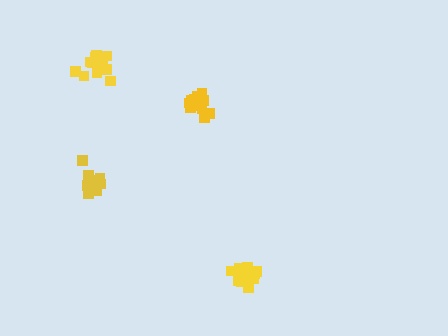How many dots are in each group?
Group 1: 13 dots, Group 2: 10 dots, Group 3: 14 dots, Group 4: 14 dots (51 total).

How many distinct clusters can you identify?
There are 4 distinct clusters.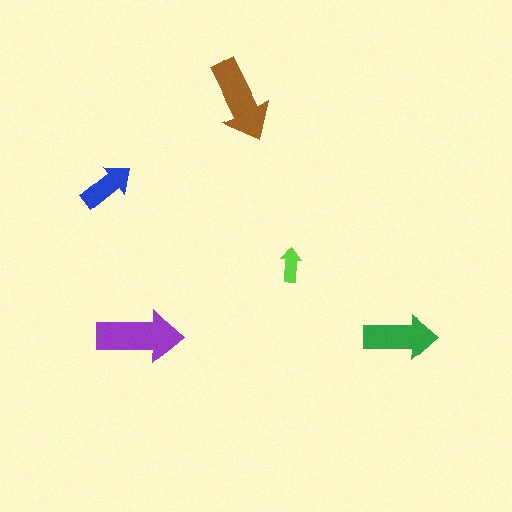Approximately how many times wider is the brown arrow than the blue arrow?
About 1.5 times wider.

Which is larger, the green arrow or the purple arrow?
The purple one.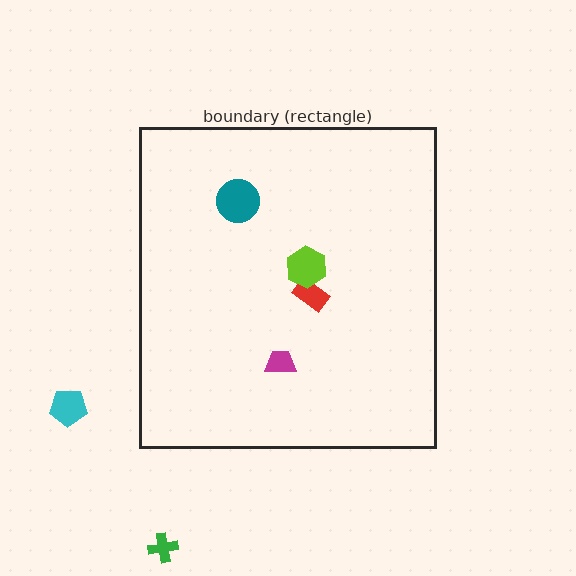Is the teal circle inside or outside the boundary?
Inside.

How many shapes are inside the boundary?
4 inside, 2 outside.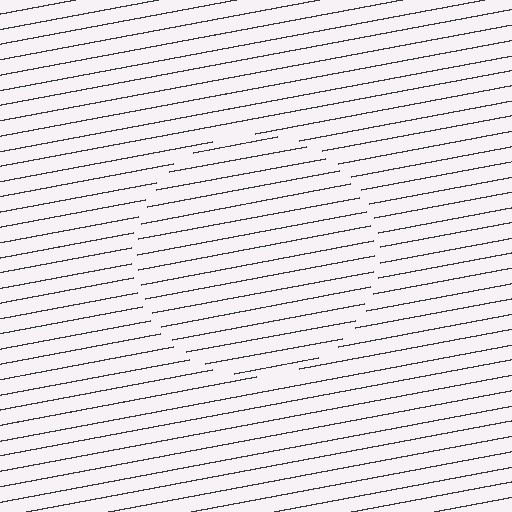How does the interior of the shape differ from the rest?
The interior of the shape contains the same grating, shifted by half a period — the contour is defined by the phase discontinuity where line-ends from the inner and outer gratings abut.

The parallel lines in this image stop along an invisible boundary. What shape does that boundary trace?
An illusory circle. The interior of the shape contains the same grating, shifted by half a period — the contour is defined by the phase discontinuity where line-ends from the inner and outer gratings abut.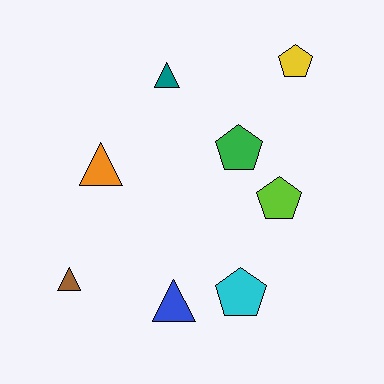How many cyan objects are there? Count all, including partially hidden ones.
There is 1 cyan object.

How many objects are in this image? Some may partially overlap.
There are 8 objects.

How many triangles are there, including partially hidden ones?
There are 4 triangles.